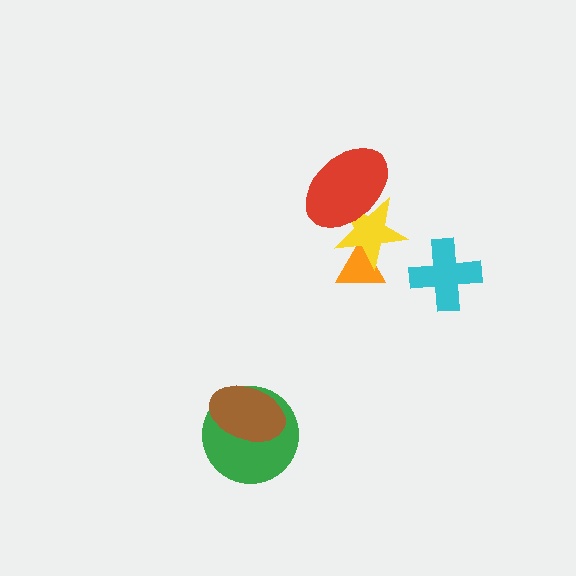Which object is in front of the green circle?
The brown ellipse is in front of the green circle.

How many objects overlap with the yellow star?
2 objects overlap with the yellow star.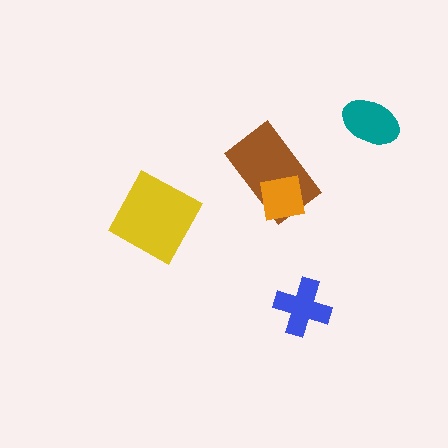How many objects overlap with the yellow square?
0 objects overlap with the yellow square.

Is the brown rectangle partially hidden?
Yes, it is partially covered by another shape.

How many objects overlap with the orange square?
1 object overlaps with the orange square.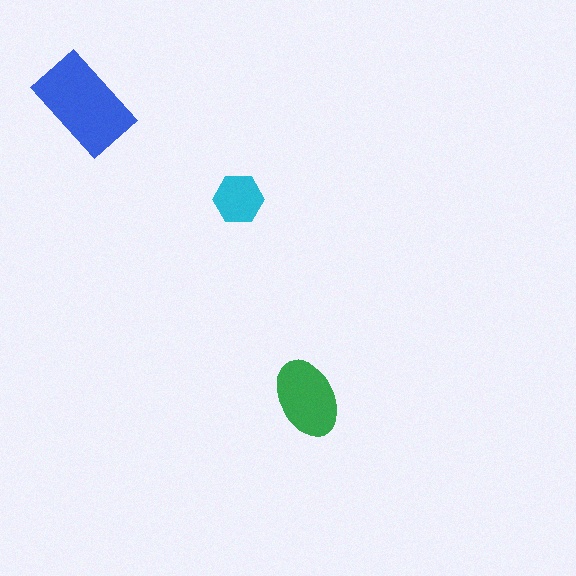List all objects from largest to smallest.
The blue rectangle, the green ellipse, the cyan hexagon.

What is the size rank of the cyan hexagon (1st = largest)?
3rd.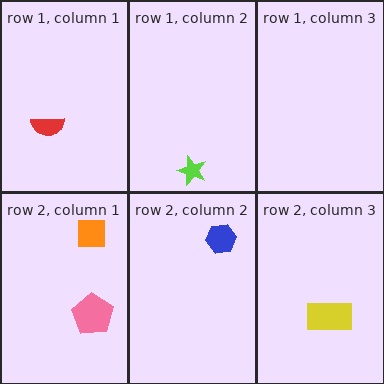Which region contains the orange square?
The row 2, column 1 region.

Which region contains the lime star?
The row 1, column 2 region.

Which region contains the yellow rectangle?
The row 2, column 3 region.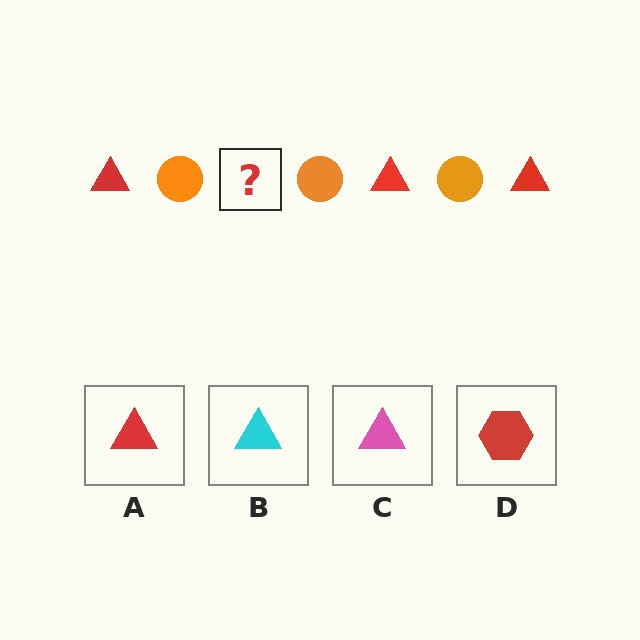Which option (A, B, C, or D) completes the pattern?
A.